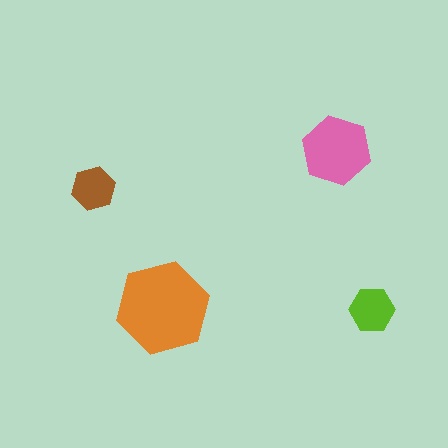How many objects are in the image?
There are 4 objects in the image.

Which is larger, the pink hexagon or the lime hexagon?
The pink one.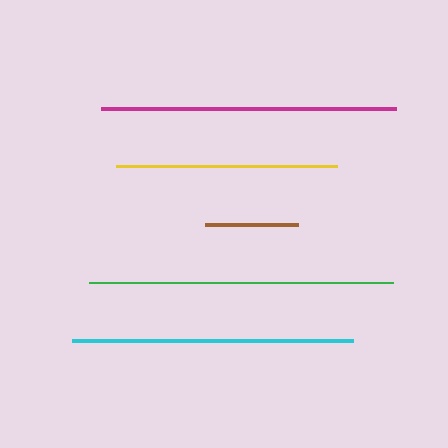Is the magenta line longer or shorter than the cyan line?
The magenta line is longer than the cyan line.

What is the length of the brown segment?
The brown segment is approximately 93 pixels long.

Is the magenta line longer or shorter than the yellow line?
The magenta line is longer than the yellow line.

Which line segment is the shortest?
The brown line is the shortest at approximately 93 pixels.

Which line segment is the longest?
The green line is the longest at approximately 304 pixels.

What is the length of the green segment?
The green segment is approximately 304 pixels long.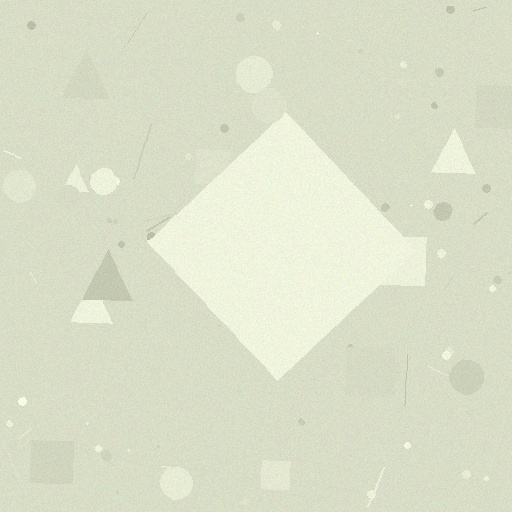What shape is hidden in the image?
A diamond is hidden in the image.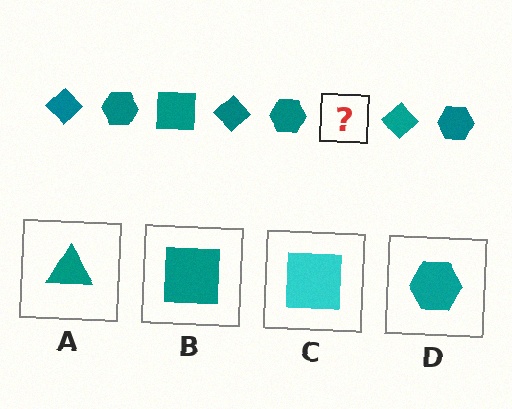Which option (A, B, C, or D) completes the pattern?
B.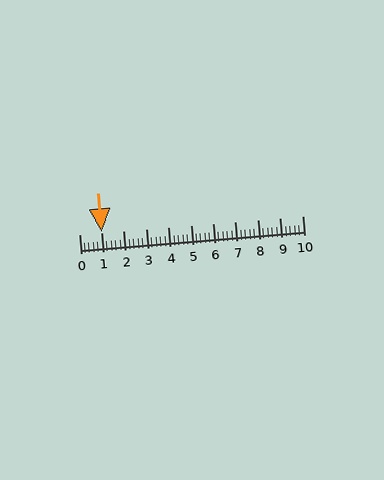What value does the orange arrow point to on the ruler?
The orange arrow points to approximately 1.0.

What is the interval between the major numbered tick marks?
The major tick marks are spaced 1 units apart.